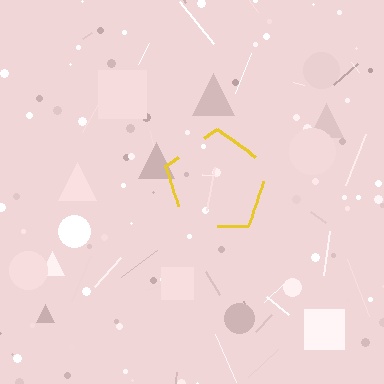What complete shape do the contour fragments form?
The contour fragments form a pentagon.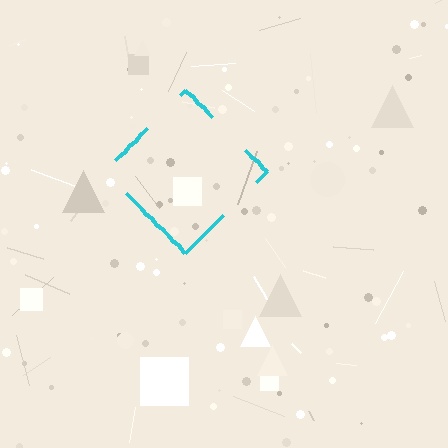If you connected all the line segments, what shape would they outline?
They would outline a diamond.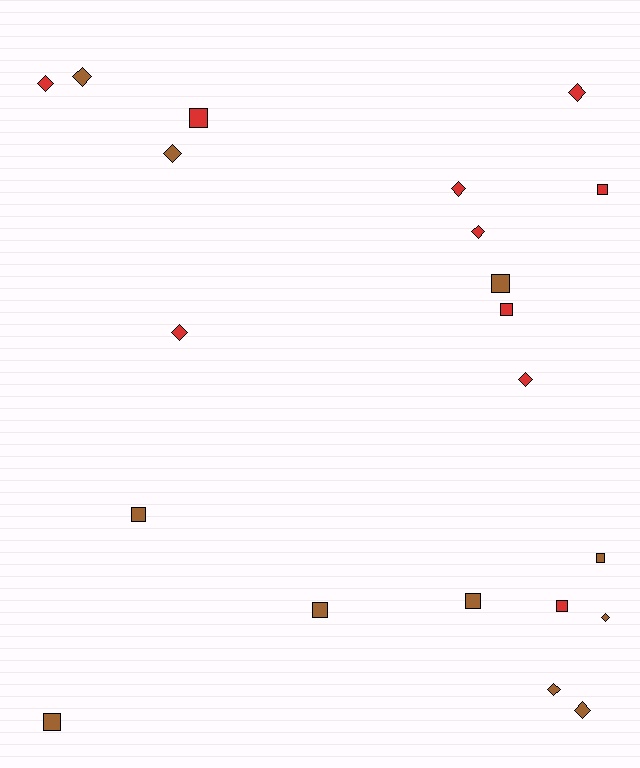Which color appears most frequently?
Brown, with 11 objects.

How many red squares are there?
There are 4 red squares.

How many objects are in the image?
There are 21 objects.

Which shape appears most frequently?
Diamond, with 11 objects.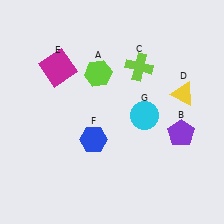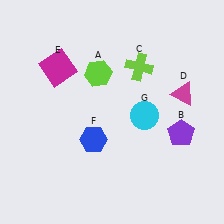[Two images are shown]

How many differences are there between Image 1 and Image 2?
There is 1 difference between the two images.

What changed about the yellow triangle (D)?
In Image 1, D is yellow. In Image 2, it changed to magenta.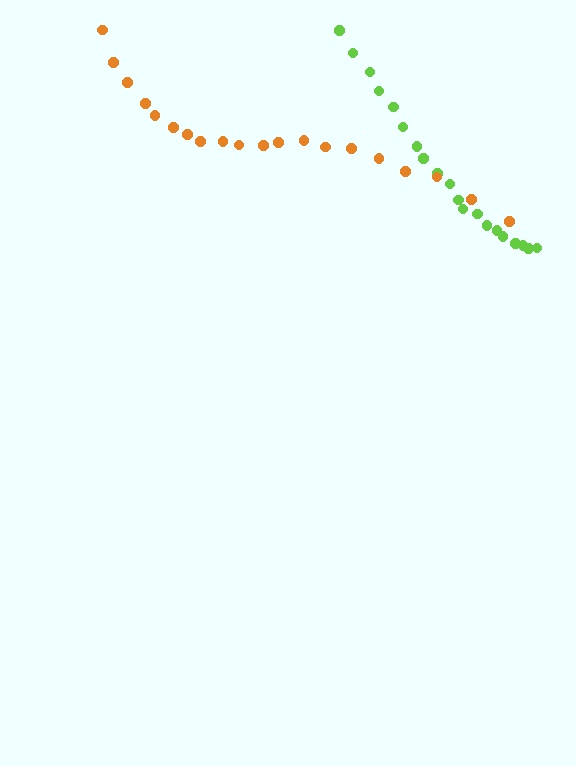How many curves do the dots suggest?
There are 2 distinct paths.